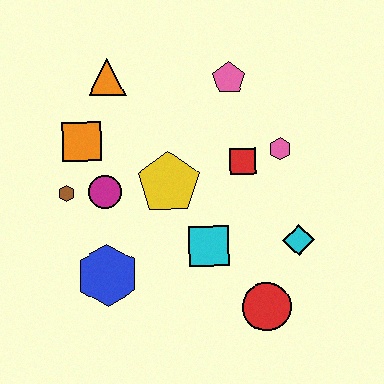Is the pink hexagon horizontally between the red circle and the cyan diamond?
Yes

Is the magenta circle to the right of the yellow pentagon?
No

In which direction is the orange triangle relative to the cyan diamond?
The orange triangle is to the left of the cyan diamond.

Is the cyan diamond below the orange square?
Yes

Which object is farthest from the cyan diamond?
The orange triangle is farthest from the cyan diamond.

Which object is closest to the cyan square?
The yellow pentagon is closest to the cyan square.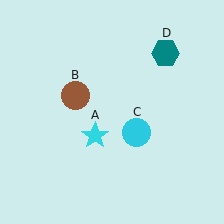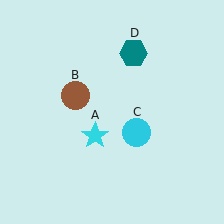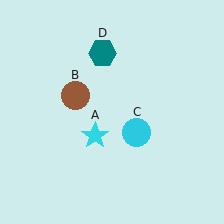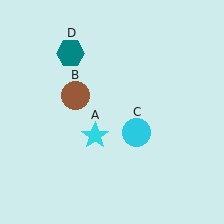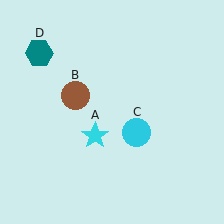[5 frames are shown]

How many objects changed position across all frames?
1 object changed position: teal hexagon (object D).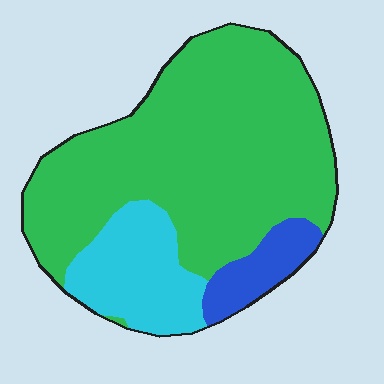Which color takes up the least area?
Blue, at roughly 10%.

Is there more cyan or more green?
Green.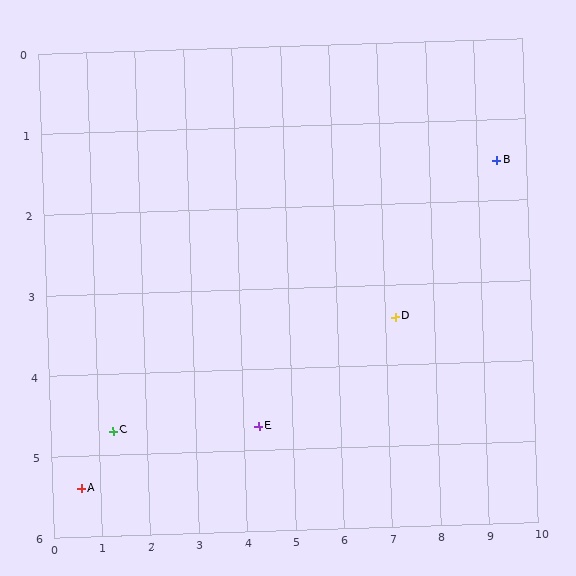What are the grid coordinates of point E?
Point E is at approximately (4.3, 4.7).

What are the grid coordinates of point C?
Point C is at approximately (1.3, 4.7).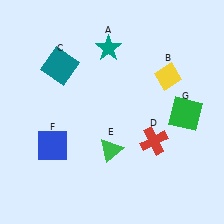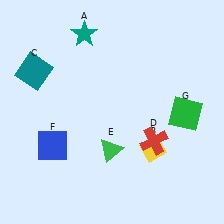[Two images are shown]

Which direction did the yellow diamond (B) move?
The yellow diamond (B) moved down.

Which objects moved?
The objects that moved are: the teal star (A), the yellow diamond (B), the teal square (C).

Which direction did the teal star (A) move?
The teal star (A) moved left.